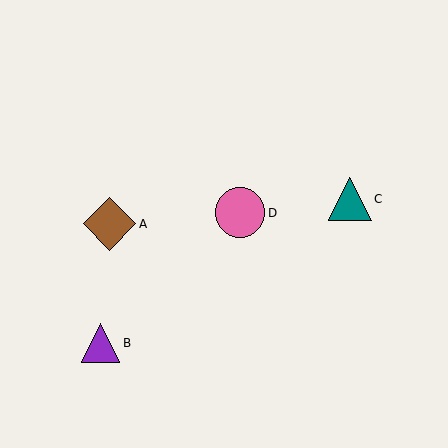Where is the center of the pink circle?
The center of the pink circle is at (240, 213).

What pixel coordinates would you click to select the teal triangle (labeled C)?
Click at (350, 199) to select the teal triangle C.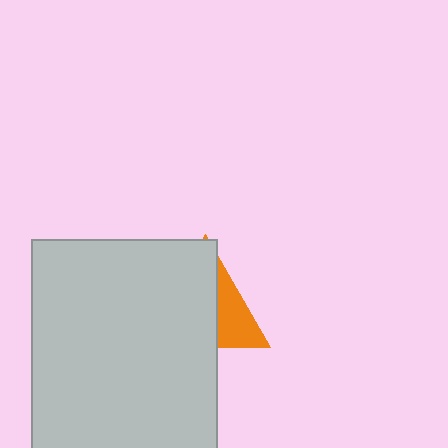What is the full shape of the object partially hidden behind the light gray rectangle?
The partially hidden object is an orange triangle.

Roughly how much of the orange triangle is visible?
A small part of it is visible (roughly 33%).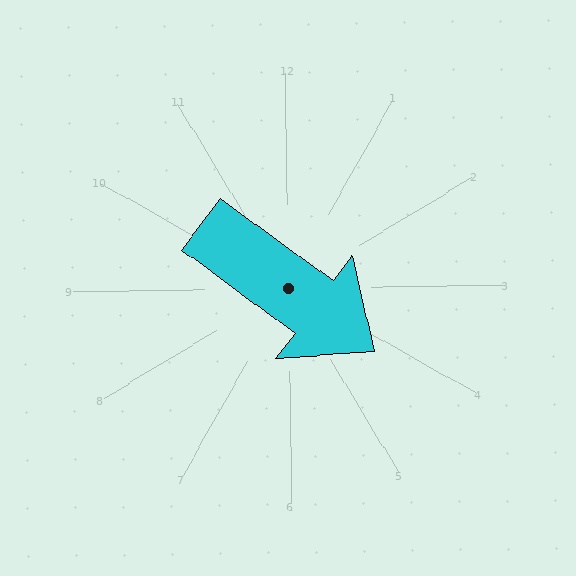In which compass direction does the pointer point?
Southeast.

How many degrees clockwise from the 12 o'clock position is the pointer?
Approximately 127 degrees.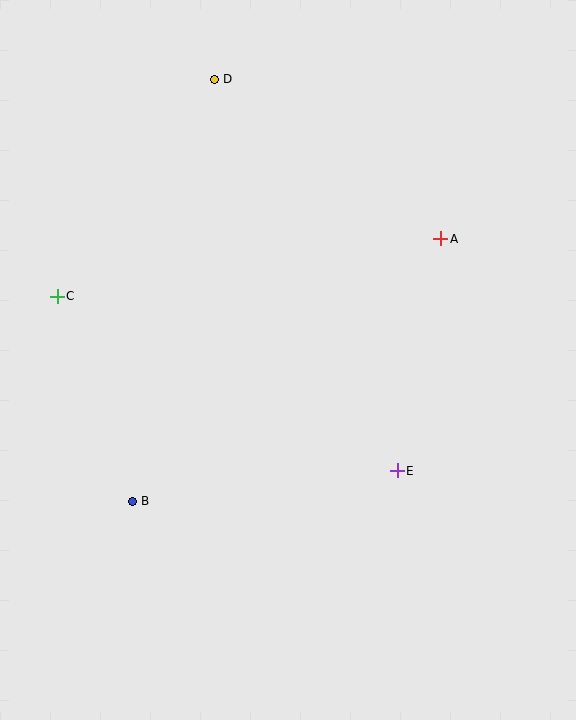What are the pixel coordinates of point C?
Point C is at (57, 296).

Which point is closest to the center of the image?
Point E at (397, 471) is closest to the center.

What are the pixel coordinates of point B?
Point B is at (132, 501).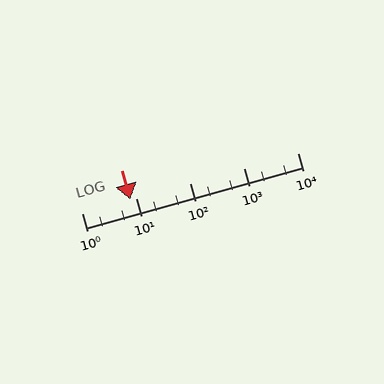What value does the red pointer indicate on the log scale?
The pointer indicates approximately 7.9.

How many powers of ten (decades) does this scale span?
The scale spans 4 decades, from 1 to 10000.